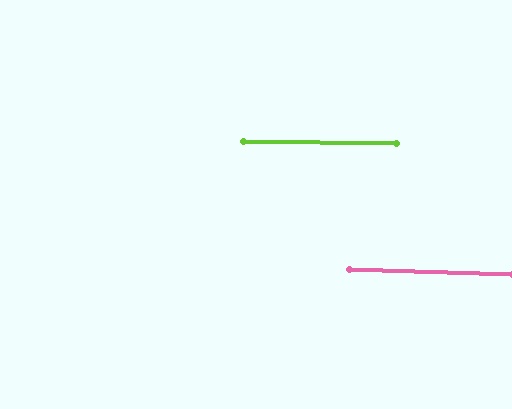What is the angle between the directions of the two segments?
Approximately 1 degree.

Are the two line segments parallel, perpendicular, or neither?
Parallel — their directions differ by only 1.5°.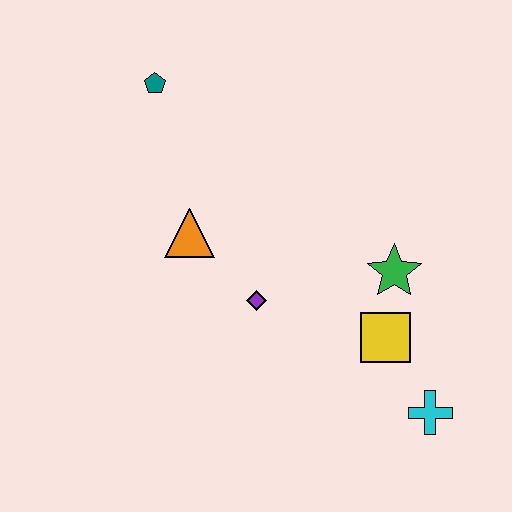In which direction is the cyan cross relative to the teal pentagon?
The cyan cross is below the teal pentagon.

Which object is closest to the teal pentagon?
The orange triangle is closest to the teal pentagon.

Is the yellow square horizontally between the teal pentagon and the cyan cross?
Yes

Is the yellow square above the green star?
No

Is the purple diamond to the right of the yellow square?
No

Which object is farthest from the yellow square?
The teal pentagon is farthest from the yellow square.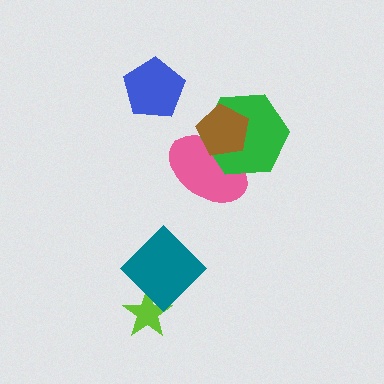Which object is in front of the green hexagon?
The brown pentagon is in front of the green hexagon.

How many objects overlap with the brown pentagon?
2 objects overlap with the brown pentagon.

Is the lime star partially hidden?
Yes, it is partially covered by another shape.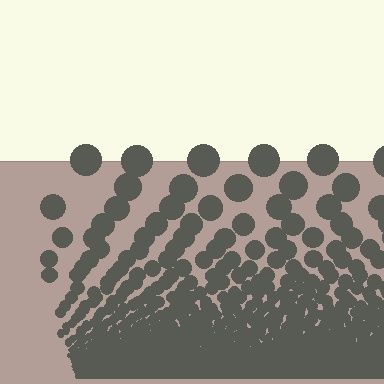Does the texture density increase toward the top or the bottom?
Density increases toward the bottom.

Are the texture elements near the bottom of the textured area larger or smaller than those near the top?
Smaller. The gradient is inverted — elements near the bottom are smaller and denser.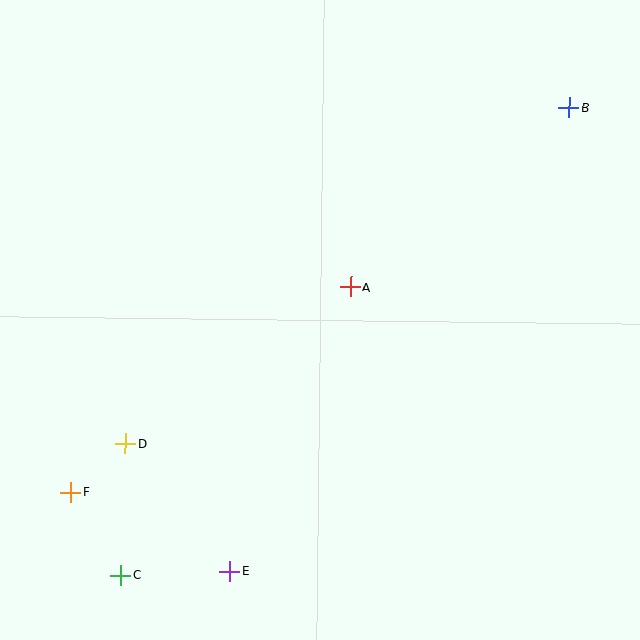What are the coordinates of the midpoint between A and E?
The midpoint between A and E is at (290, 429).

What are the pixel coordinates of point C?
Point C is at (121, 575).